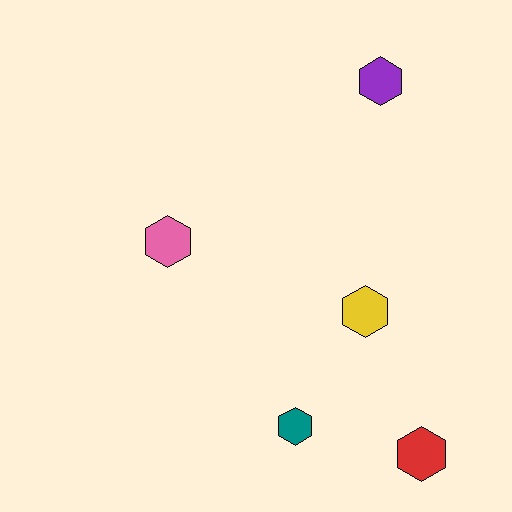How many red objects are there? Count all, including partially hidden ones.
There is 1 red object.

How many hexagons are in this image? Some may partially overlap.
There are 5 hexagons.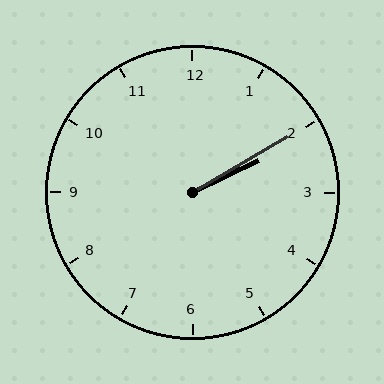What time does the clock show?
2:10.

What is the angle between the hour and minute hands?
Approximately 5 degrees.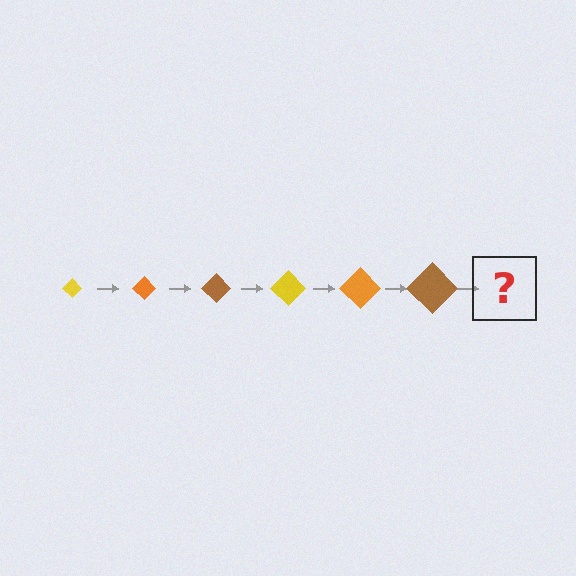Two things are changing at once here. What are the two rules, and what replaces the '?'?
The two rules are that the diamond grows larger each step and the color cycles through yellow, orange, and brown. The '?' should be a yellow diamond, larger than the previous one.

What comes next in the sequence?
The next element should be a yellow diamond, larger than the previous one.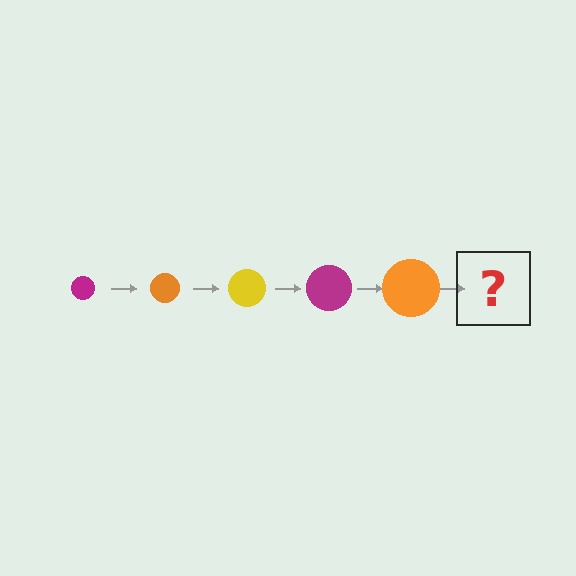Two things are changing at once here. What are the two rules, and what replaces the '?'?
The two rules are that the circle grows larger each step and the color cycles through magenta, orange, and yellow. The '?' should be a yellow circle, larger than the previous one.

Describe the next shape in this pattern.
It should be a yellow circle, larger than the previous one.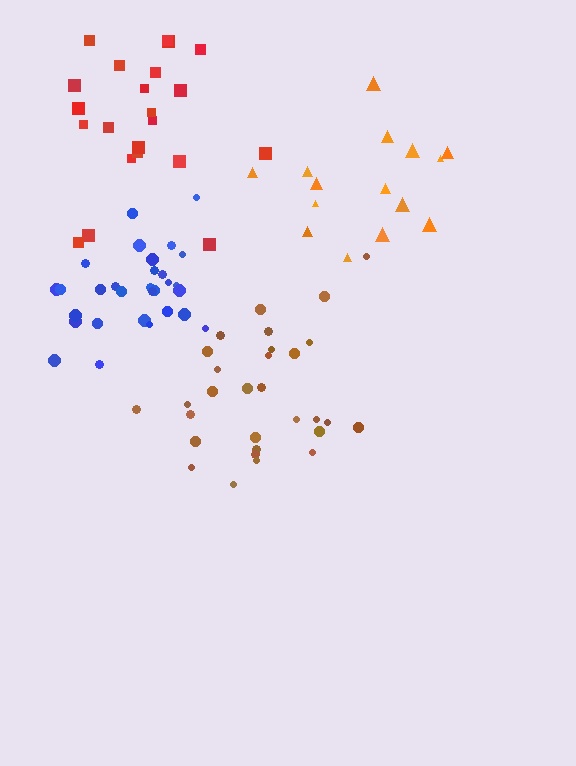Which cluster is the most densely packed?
Blue.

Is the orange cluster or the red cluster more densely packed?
Orange.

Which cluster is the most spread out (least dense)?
Red.